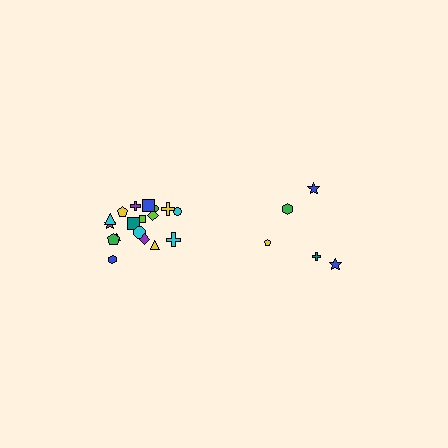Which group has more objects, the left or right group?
The left group.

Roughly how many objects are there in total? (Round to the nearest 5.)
Roughly 25 objects in total.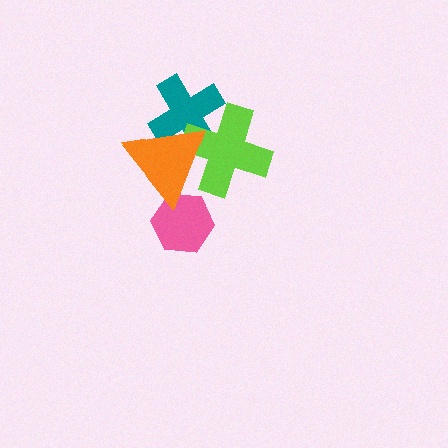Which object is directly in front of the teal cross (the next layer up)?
The lime cross is directly in front of the teal cross.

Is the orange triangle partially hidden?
No, no other shape covers it.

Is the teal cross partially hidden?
Yes, it is partially covered by another shape.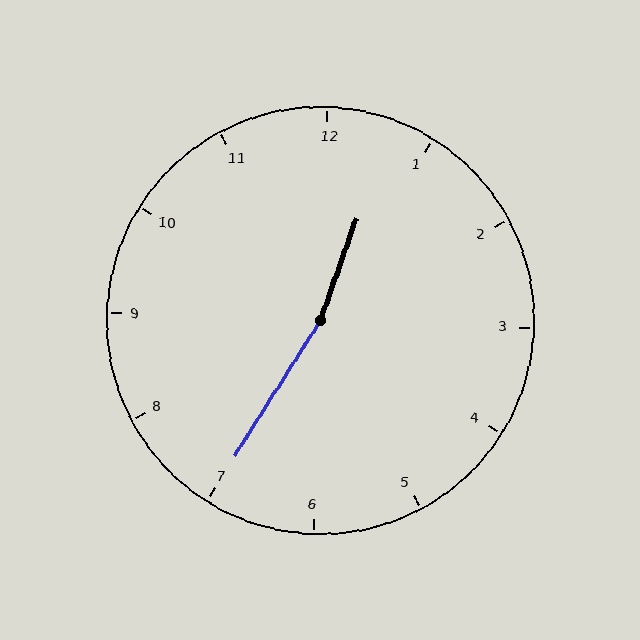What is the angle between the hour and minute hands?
Approximately 168 degrees.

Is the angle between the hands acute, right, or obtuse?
It is obtuse.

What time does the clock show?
12:35.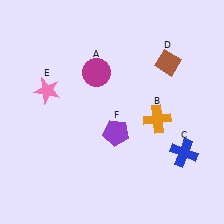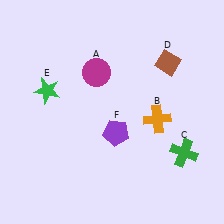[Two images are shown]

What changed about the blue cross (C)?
In Image 1, C is blue. In Image 2, it changed to green.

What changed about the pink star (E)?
In Image 1, E is pink. In Image 2, it changed to green.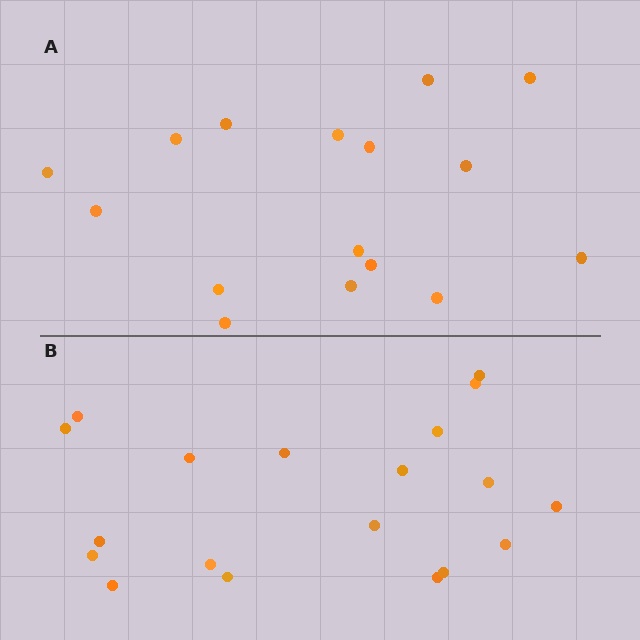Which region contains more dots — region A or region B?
Region B (the bottom region) has more dots.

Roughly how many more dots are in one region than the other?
Region B has just a few more — roughly 2 or 3 more dots than region A.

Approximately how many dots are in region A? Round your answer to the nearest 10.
About 20 dots. (The exact count is 16, which rounds to 20.)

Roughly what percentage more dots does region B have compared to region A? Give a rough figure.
About 20% more.